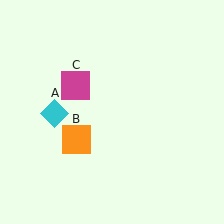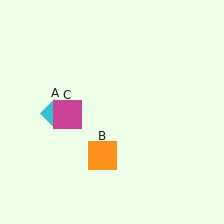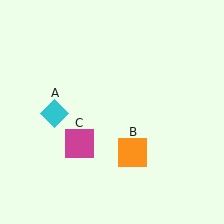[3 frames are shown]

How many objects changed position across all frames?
2 objects changed position: orange square (object B), magenta square (object C).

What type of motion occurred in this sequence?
The orange square (object B), magenta square (object C) rotated counterclockwise around the center of the scene.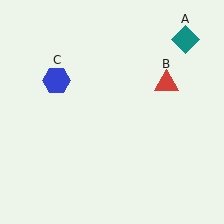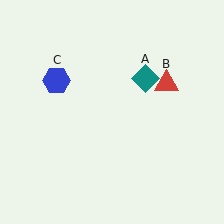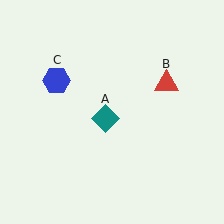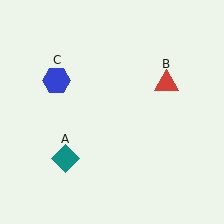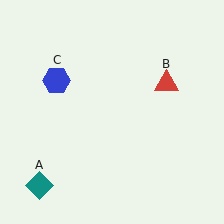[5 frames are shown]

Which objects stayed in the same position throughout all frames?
Red triangle (object B) and blue hexagon (object C) remained stationary.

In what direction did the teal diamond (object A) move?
The teal diamond (object A) moved down and to the left.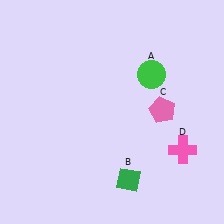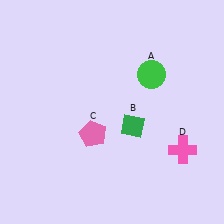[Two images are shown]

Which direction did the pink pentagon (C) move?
The pink pentagon (C) moved left.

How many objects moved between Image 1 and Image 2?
2 objects moved between the two images.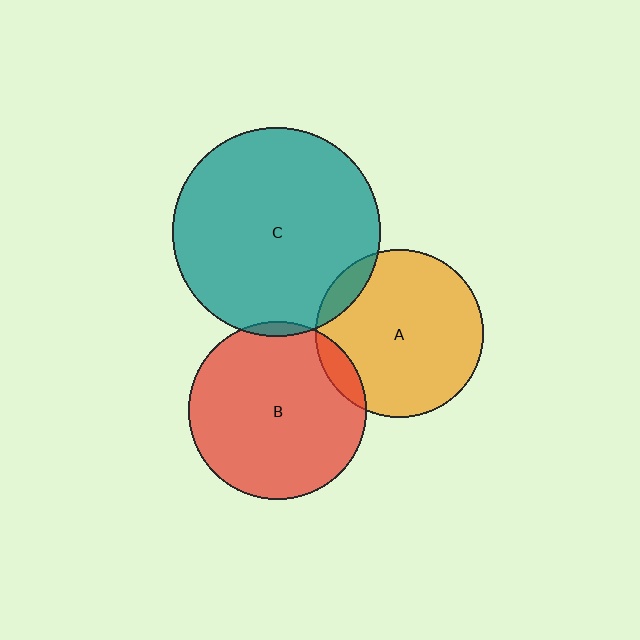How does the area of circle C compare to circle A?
Approximately 1.5 times.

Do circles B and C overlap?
Yes.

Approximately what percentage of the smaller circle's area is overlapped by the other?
Approximately 5%.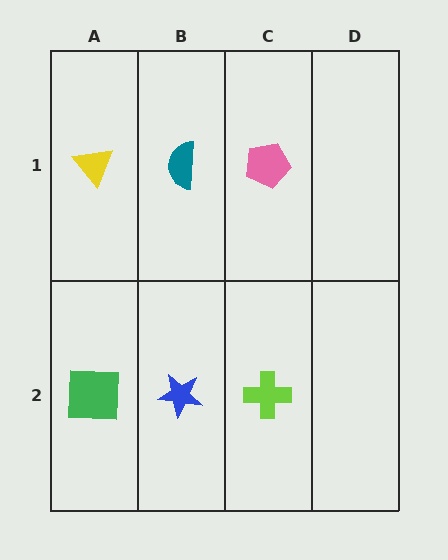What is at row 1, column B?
A teal semicircle.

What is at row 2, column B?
A blue star.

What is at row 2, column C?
A lime cross.